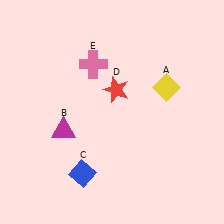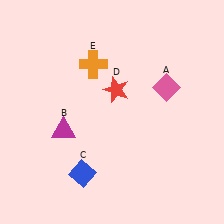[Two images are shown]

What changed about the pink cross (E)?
In Image 1, E is pink. In Image 2, it changed to orange.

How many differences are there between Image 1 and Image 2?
There are 2 differences between the two images.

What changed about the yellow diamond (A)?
In Image 1, A is yellow. In Image 2, it changed to pink.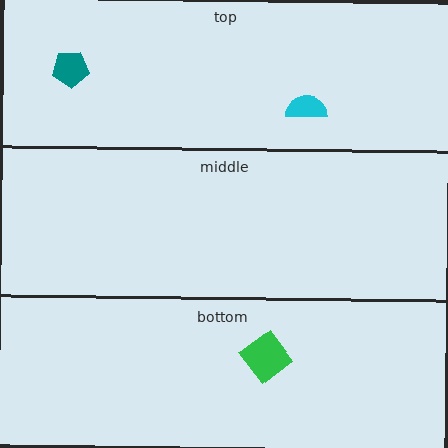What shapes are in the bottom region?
The green diamond.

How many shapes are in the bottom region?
1.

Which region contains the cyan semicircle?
The top region.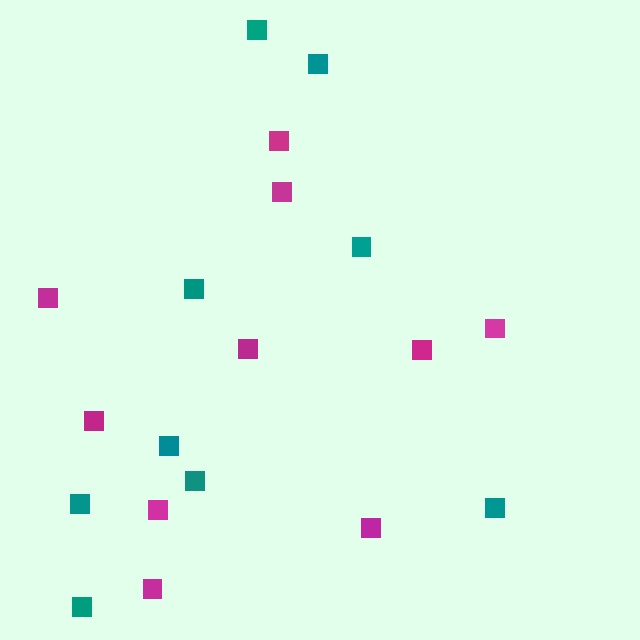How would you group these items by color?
There are 2 groups: one group of magenta squares (10) and one group of teal squares (9).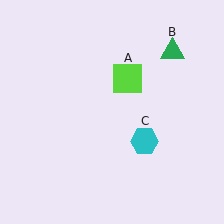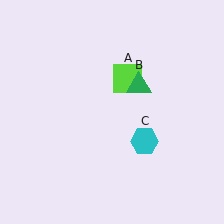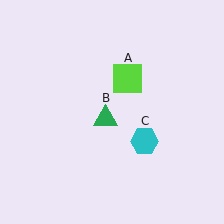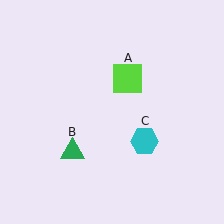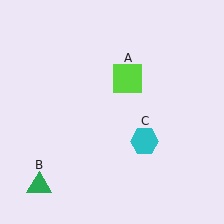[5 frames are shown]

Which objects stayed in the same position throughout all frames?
Lime square (object A) and cyan hexagon (object C) remained stationary.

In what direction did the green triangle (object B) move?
The green triangle (object B) moved down and to the left.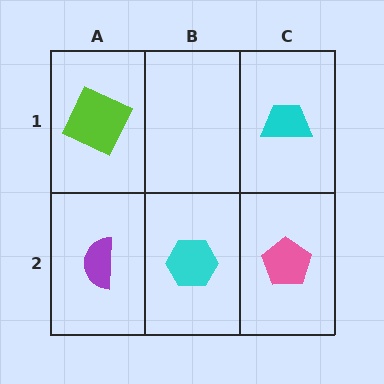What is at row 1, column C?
A cyan trapezoid.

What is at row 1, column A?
A lime square.